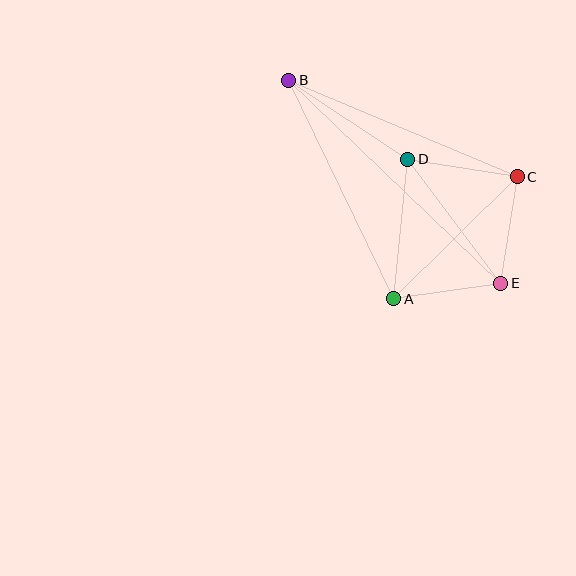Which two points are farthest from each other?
Points B and E are farthest from each other.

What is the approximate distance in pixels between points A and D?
The distance between A and D is approximately 141 pixels.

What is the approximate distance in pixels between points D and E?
The distance between D and E is approximately 155 pixels.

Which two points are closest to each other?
Points C and E are closest to each other.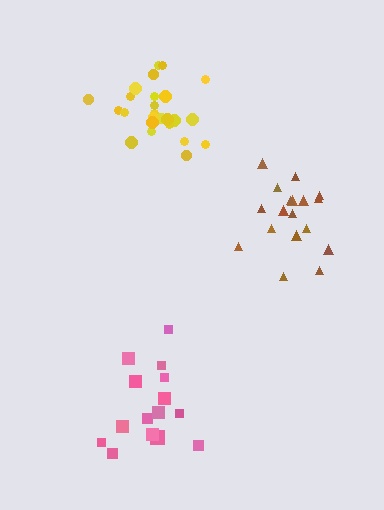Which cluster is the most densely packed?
Yellow.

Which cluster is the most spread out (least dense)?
Brown.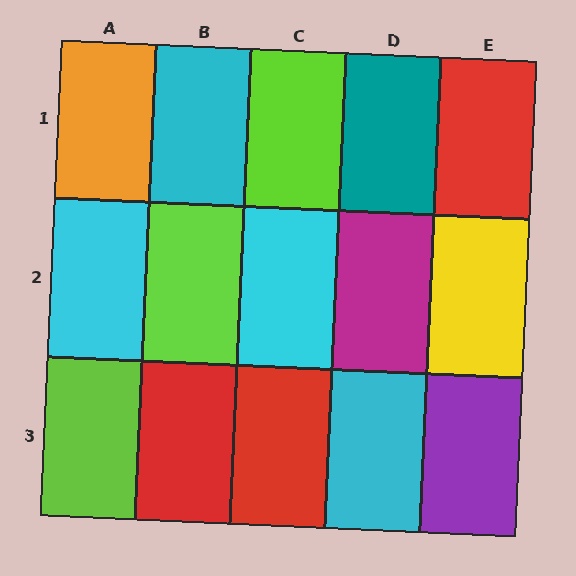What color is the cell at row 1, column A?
Orange.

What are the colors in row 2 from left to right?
Cyan, lime, cyan, magenta, yellow.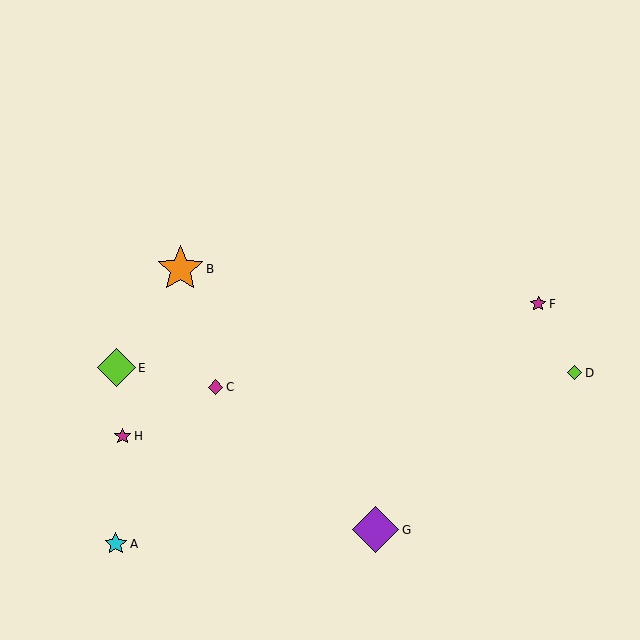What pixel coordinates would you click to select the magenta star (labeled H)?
Click at (123, 436) to select the magenta star H.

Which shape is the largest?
The orange star (labeled B) is the largest.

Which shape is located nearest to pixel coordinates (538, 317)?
The magenta star (labeled F) at (538, 304) is nearest to that location.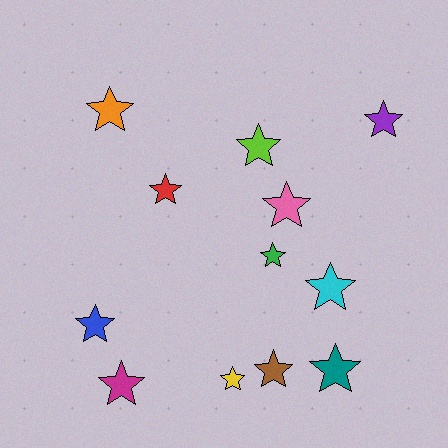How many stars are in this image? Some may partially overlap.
There are 12 stars.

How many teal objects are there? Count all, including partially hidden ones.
There is 1 teal object.